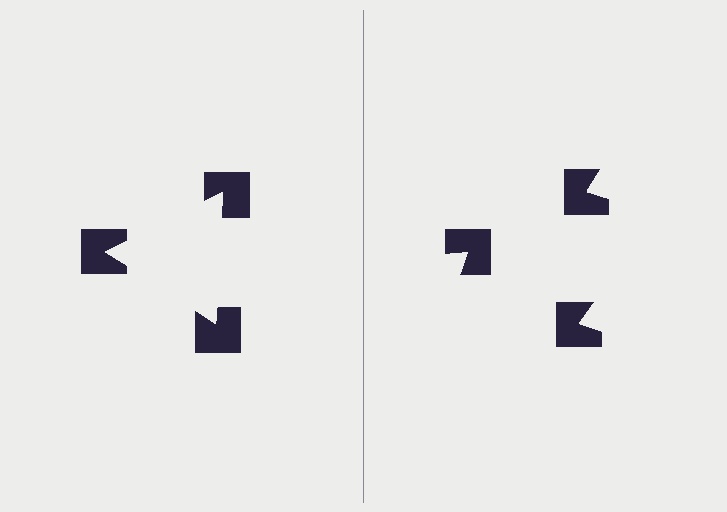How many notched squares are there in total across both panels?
6 — 3 on each side.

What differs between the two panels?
The notched squares are positioned identically on both sides; only the wedge orientations differ. On the left they align to a triangle; on the right they are misaligned.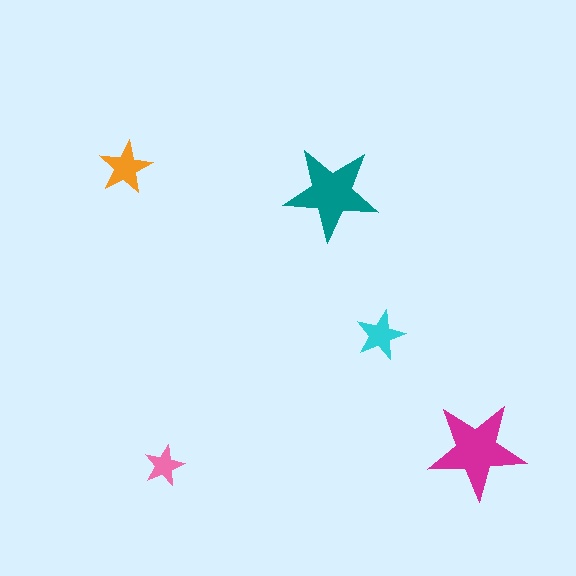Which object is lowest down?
The pink star is bottommost.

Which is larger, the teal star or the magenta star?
The magenta one.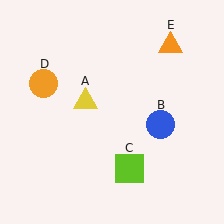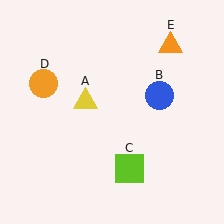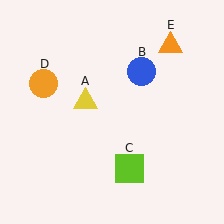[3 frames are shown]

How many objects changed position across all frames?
1 object changed position: blue circle (object B).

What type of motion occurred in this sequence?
The blue circle (object B) rotated counterclockwise around the center of the scene.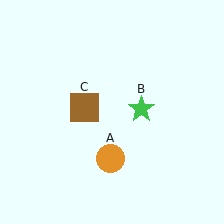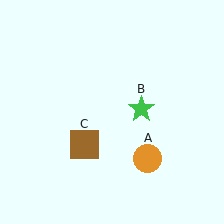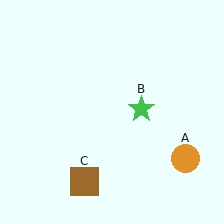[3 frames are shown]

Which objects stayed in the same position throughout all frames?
Green star (object B) remained stationary.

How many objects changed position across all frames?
2 objects changed position: orange circle (object A), brown square (object C).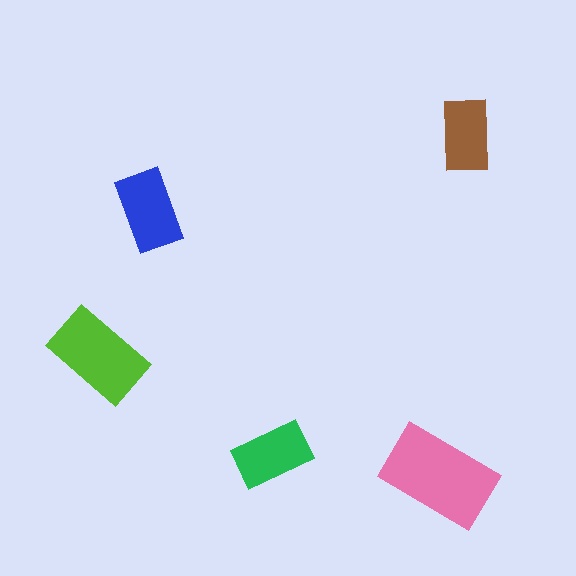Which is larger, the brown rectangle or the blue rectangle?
The blue one.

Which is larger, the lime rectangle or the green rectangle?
The lime one.